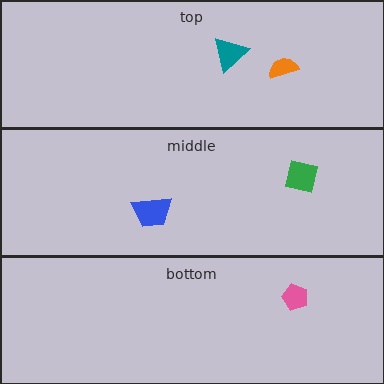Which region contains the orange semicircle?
The top region.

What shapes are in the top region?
The teal triangle, the orange semicircle.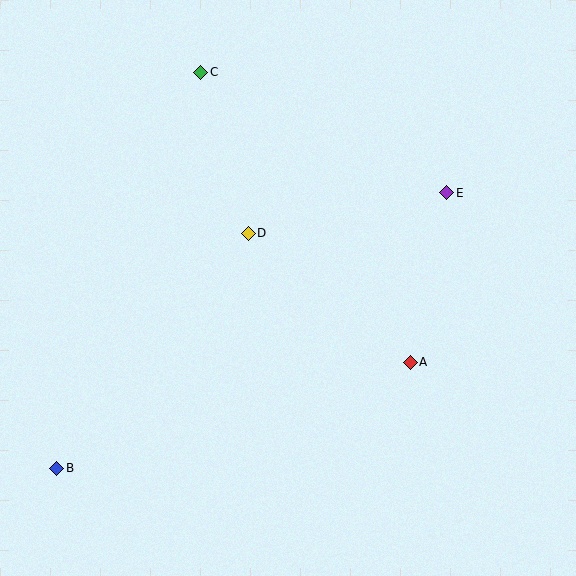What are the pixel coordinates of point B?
Point B is at (57, 468).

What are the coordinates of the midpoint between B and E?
The midpoint between B and E is at (252, 330).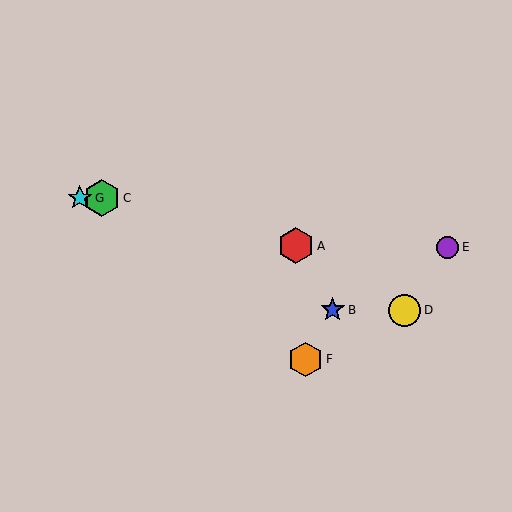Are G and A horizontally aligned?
No, G is at y≈198 and A is at y≈246.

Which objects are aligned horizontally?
Objects C, G are aligned horizontally.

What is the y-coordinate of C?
Object C is at y≈198.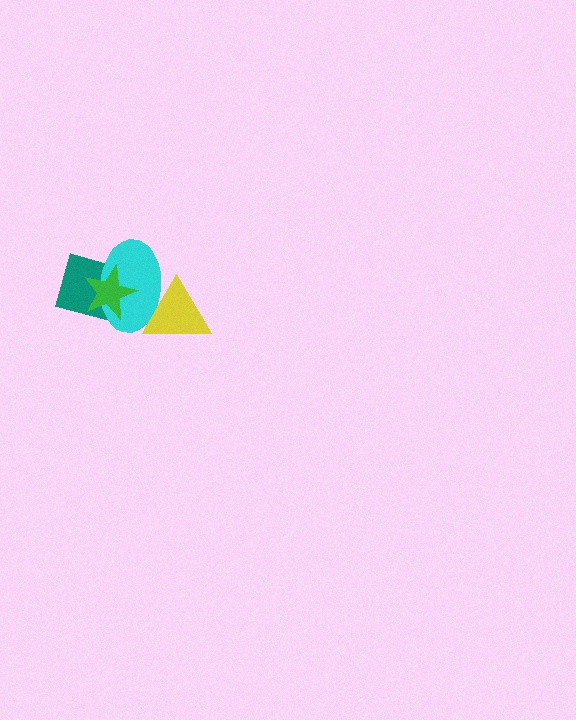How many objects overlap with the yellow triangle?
1 object overlaps with the yellow triangle.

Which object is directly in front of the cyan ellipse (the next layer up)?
The green star is directly in front of the cyan ellipse.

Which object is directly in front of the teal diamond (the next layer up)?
The cyan ellipse is directly in front of the teal diamond.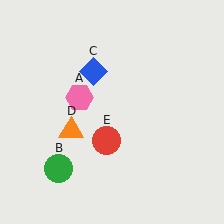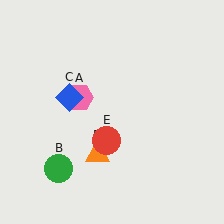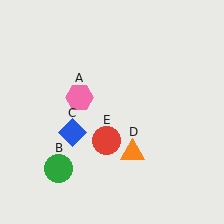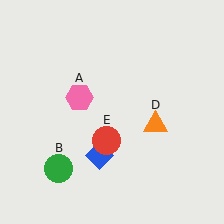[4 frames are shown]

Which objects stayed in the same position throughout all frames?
Pink hexagon (object A) and green circle (object B) and red circle (object E) remained stationary.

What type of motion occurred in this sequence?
The blue diamond (object C), orange triangle (object D) rotated counterclockwise around the center of the scene.